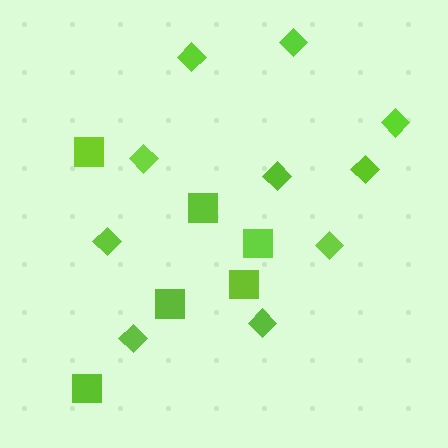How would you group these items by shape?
There are 2 groups: one group of squares (6) and one group of diamonds (10).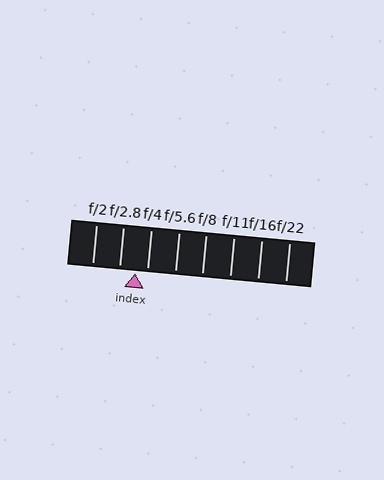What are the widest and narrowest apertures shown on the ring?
The widest aperture shown is f/2 and the narrowest is f/22.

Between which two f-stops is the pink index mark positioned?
The index mark is between f/2.8 and f/4.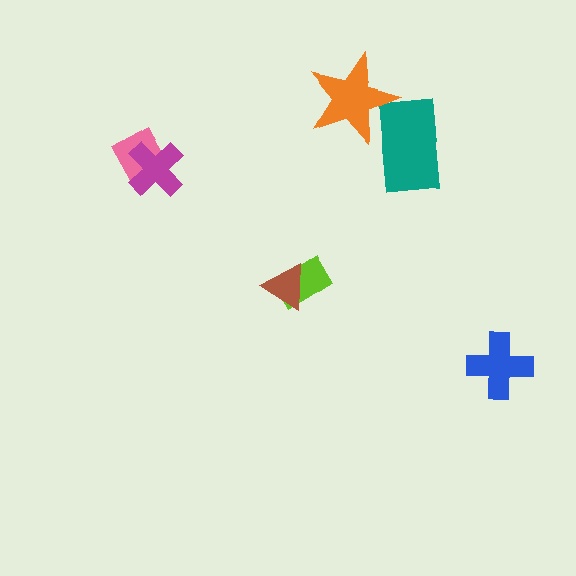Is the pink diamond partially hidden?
Yes, it is partially covered by another shape.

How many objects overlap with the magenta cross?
1 object overlaps with the magenta cross.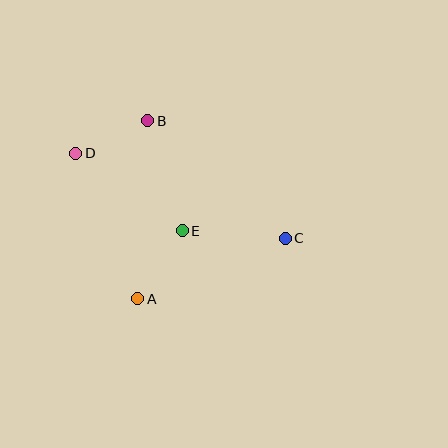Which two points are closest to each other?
Points B and D are closest to each other.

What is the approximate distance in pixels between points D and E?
The distance between D and E is approximately 132 pixels.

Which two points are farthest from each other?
Points C and D are farthest from each other.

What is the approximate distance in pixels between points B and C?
The distance between B and C is approximately 181 pixels.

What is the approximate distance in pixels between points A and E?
The distance between A and E is approximately 81 pixels.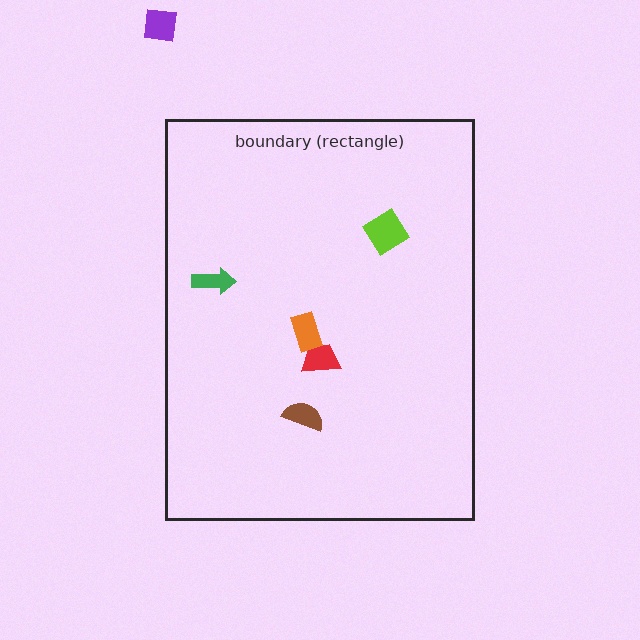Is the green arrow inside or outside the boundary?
Inside.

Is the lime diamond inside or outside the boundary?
Inside.